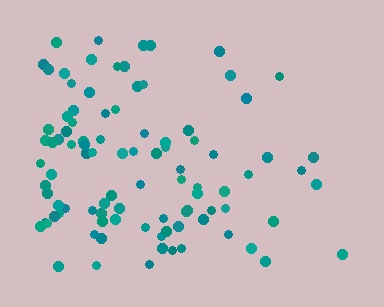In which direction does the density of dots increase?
From right to left, with the left side densest.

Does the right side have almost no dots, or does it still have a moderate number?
Still a moderate number, just noticeably fewer than the left.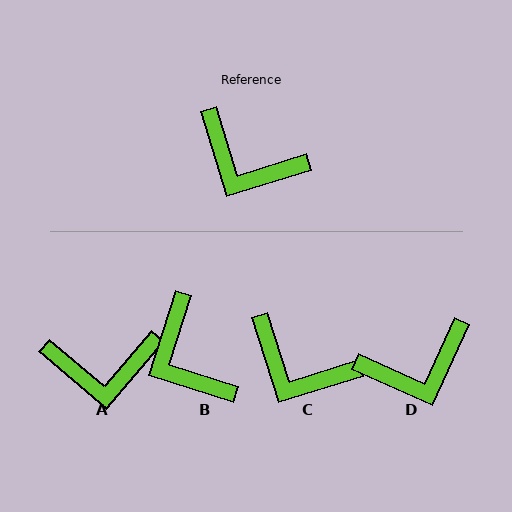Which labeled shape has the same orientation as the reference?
C.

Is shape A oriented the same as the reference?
No, it is off by about 33 degrees.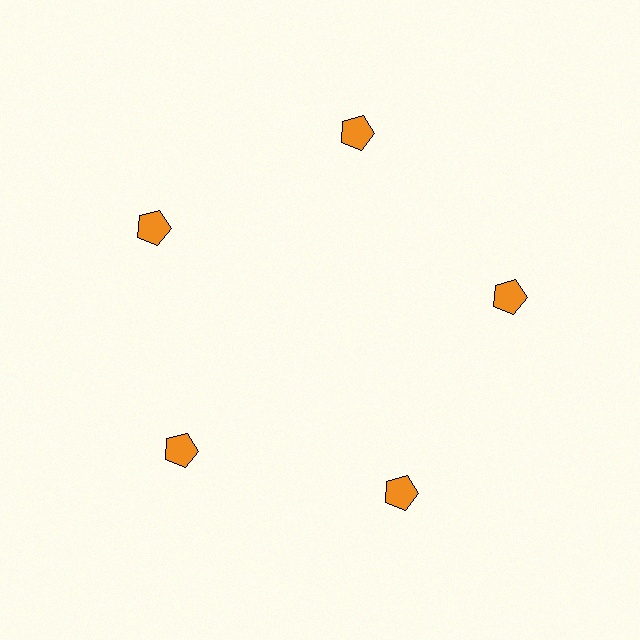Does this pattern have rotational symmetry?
Yes, this pattern has 5-fold rotational symmetry. It looks the same after rotating 72 degrees around the center.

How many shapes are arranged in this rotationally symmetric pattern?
There are 5 shapes, arranged in 5 groups of 1.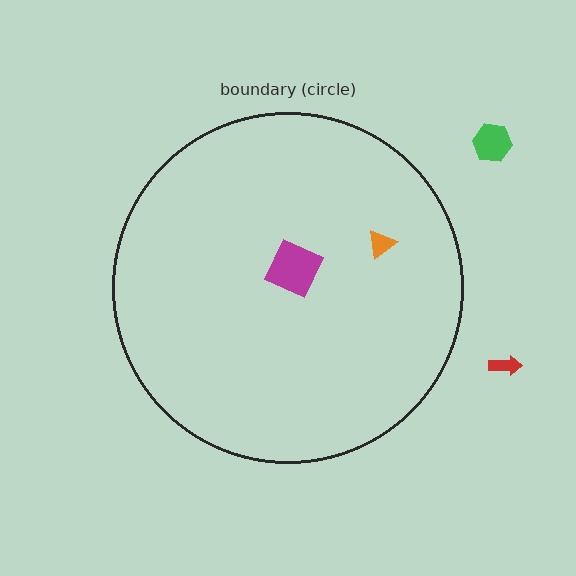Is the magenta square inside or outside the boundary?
Inside.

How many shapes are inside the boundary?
2 inside, 2 outside.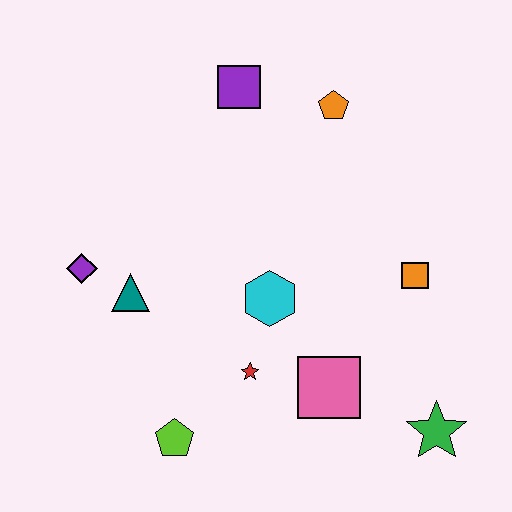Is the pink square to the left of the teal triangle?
No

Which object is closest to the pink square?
The red star is closest to the pink square.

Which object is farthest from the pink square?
The purple square is farthest from the pink square.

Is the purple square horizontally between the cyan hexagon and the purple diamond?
Yes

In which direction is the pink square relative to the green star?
The pink square is to the left of the green star.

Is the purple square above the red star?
Yes